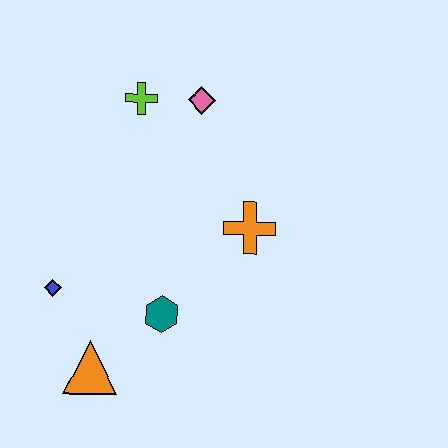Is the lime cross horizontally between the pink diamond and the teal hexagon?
No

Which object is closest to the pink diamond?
The lime cross is closest to the pink diamond.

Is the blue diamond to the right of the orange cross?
No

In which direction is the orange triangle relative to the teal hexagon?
The orange triangle is to the left of the teal hexagon.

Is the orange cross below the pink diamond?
Yes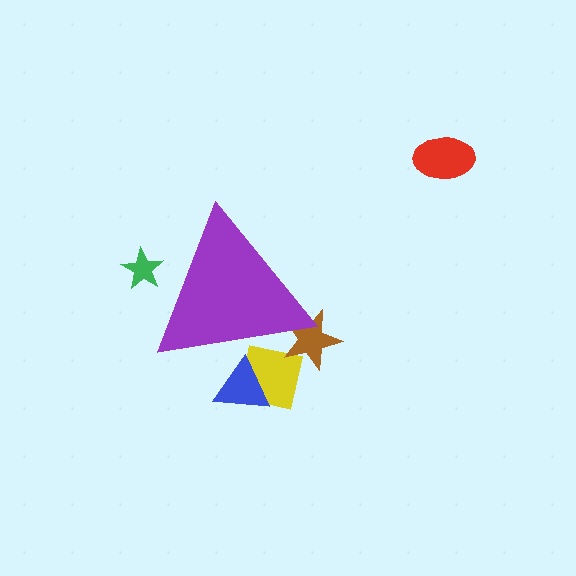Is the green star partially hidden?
Yes, the green star is partially hidden behind the purple triangle.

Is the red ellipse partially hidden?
No, the red ellipse is fully visible.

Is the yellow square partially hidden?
Yes, the yellow square is partially hidden behind the purple triangle.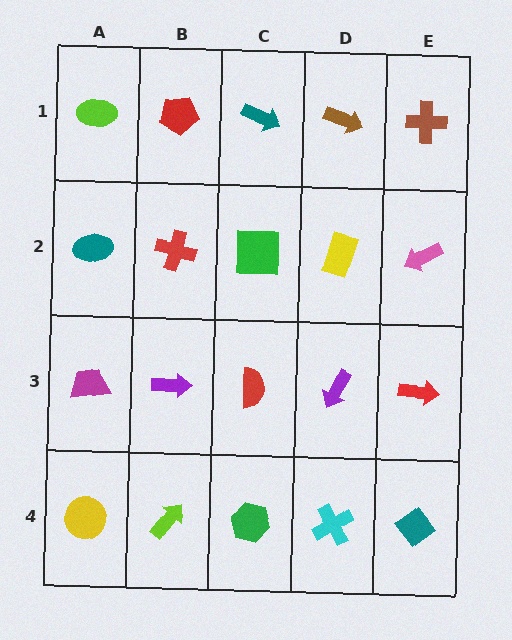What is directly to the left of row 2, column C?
A red cross.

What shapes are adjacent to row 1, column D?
A yellow rectangle (row 2, column D), a teal arrow (row 1, column C), a brown cross (row 1, column E).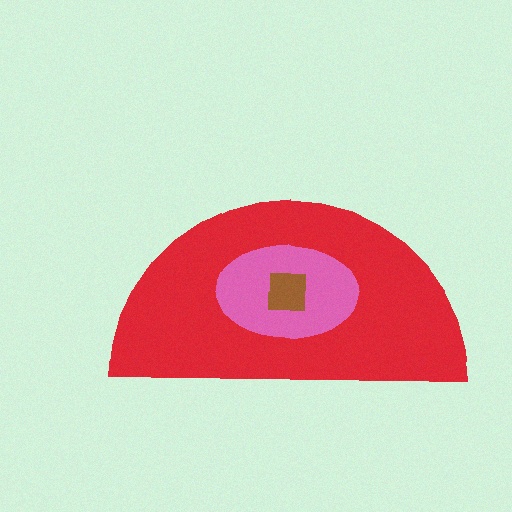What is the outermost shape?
The red semicircle.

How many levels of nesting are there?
3.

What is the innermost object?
The brown square.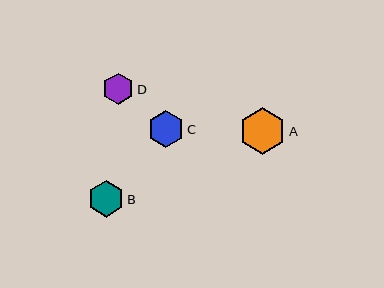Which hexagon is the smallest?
Hexagon D is the smallest with a size of approximately 31 pixels.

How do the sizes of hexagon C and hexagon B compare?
Hexagon C and hexagon B are approximately the same size.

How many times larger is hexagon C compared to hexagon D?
Hexagon C is approximately 1.2 times the size of hexagon D.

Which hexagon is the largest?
Hexagon A is the largest with a size of approximately 47 pixels.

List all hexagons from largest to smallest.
From largest to smallest: A, C, B, D.